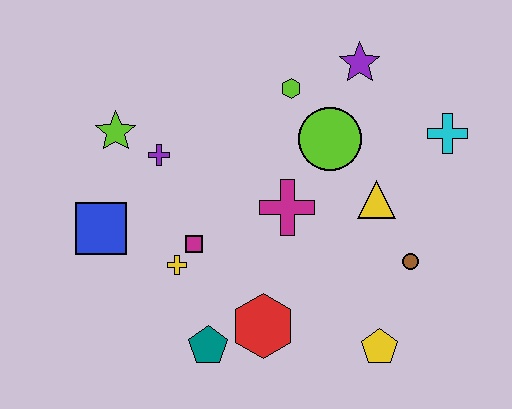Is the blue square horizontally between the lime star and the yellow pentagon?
No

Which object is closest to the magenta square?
The yellow cross is closest to the magenta square.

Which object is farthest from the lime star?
The yellow pentagon is farthest from the lime star.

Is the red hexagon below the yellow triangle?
Yes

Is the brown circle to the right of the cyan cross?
No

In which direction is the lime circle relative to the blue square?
The lime circle is to the right of the blue square.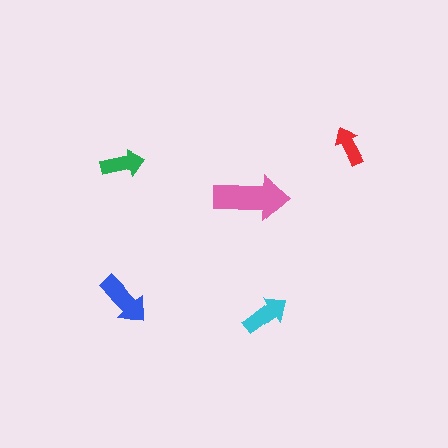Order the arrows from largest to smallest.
the pink one, the blue one, the cyan one, the green one, the red one.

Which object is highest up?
The red arrow is topmost.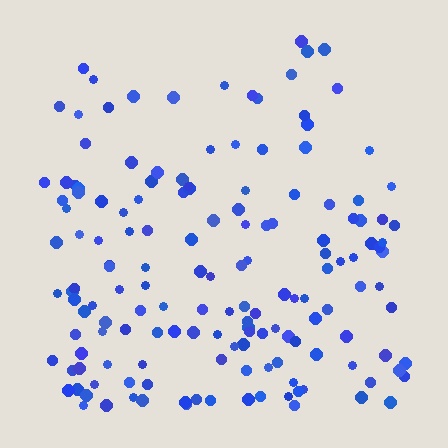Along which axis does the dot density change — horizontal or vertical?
Vertical.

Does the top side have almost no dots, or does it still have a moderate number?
Still a moderate number, just noticeably fewer than the bottom.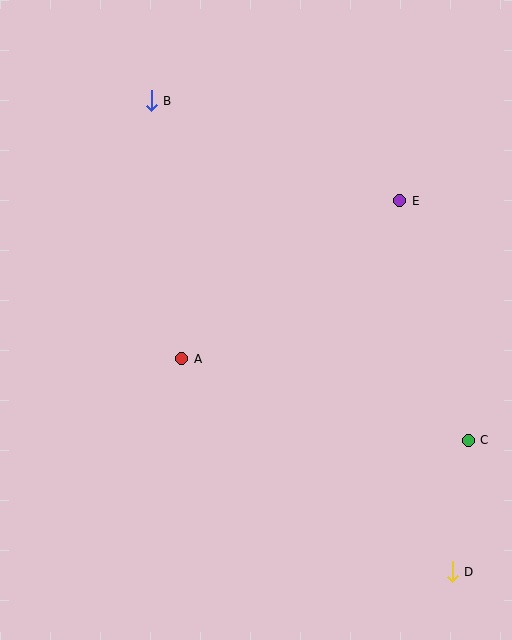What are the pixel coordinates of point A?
Point A is at (182, 359).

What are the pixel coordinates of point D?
Point D is at (452, 572).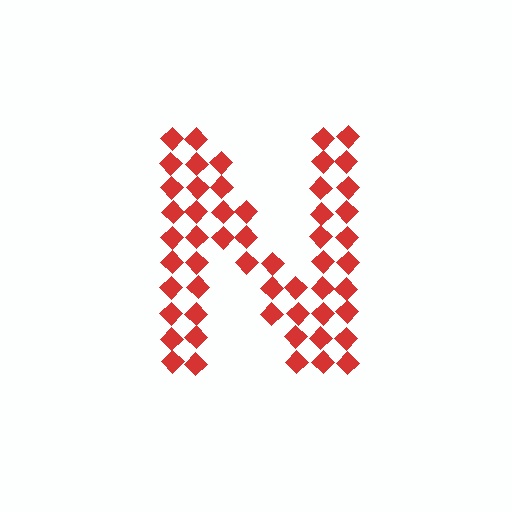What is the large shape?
The large shape is the letter N.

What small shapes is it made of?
It is made of small diamonds.